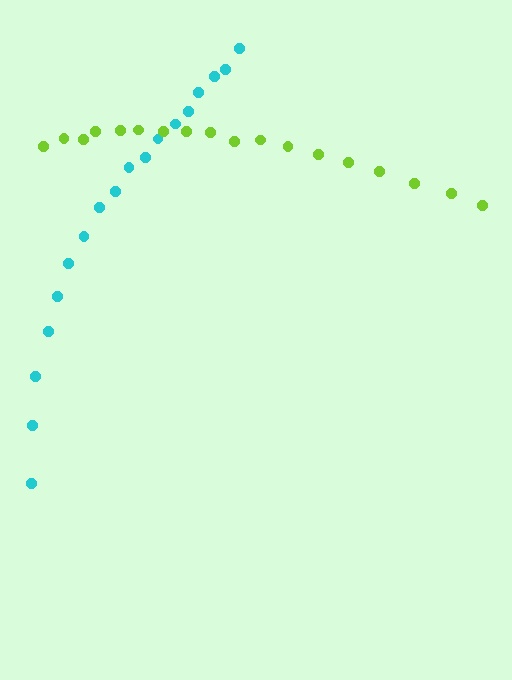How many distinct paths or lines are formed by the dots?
There are 2 distinct paths.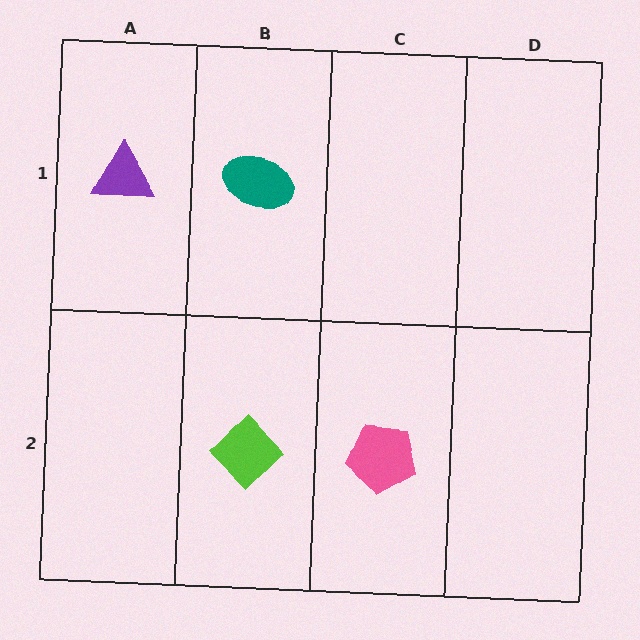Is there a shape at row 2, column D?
No, that cell is empty.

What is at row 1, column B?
A teal ellipse.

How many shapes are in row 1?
2 shapes.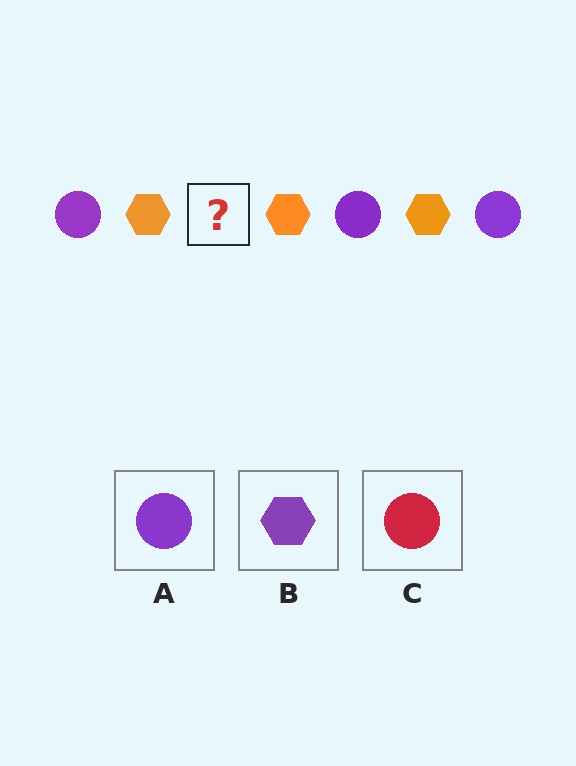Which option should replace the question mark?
Option A.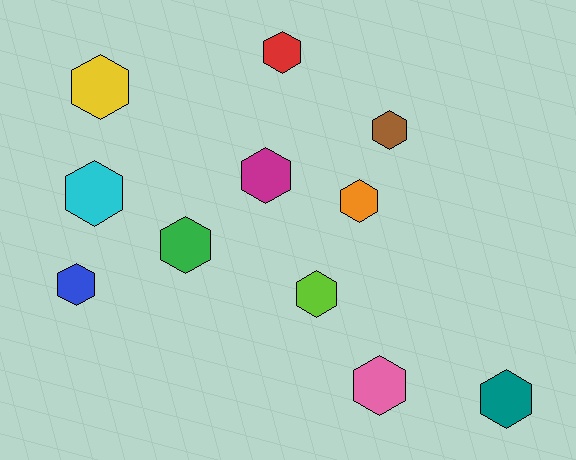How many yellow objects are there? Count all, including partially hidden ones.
There is 1 yellow object.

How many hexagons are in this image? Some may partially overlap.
There are 11 hexagons.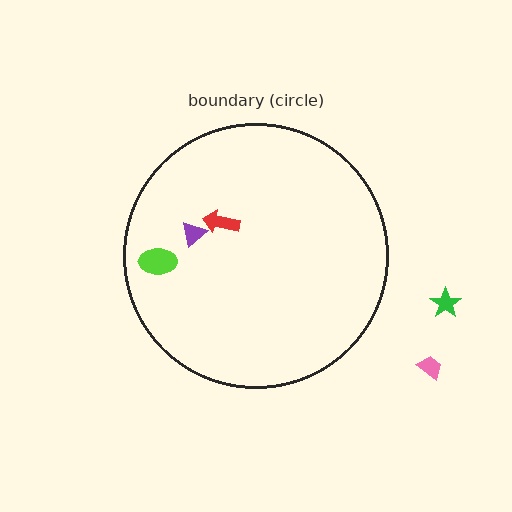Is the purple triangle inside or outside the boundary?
Inside.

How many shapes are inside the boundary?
3 inside, 2 outside.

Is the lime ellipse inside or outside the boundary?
Inside.